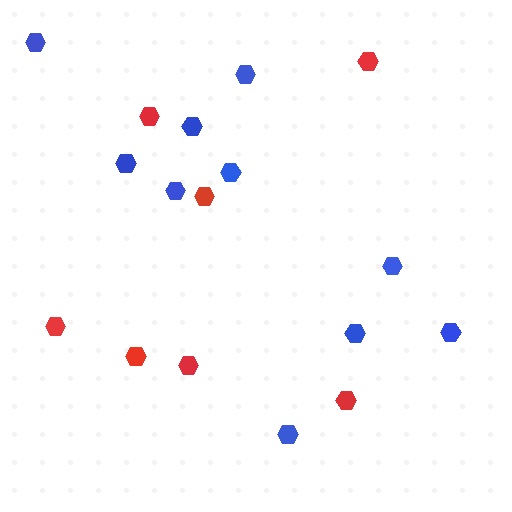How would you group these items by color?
There are 2 groups: one group of red hexagons (7) and one group of blue hexagons (10).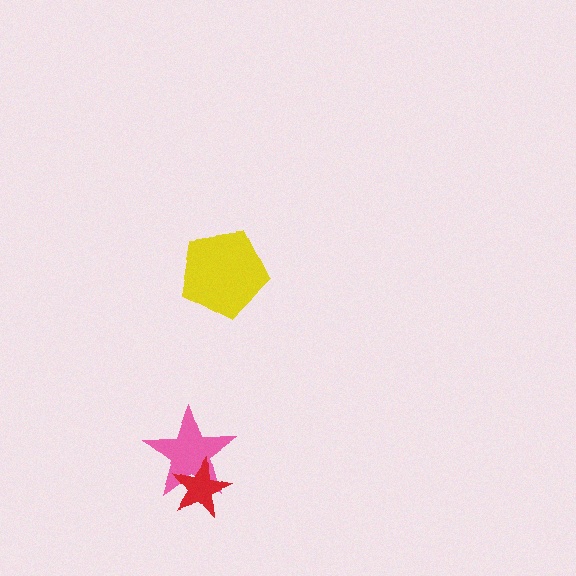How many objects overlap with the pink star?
1 object overlaps with the pink star.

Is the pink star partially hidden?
Yes, it is partially covered by another shape.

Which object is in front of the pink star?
The red star is in front of the pink star.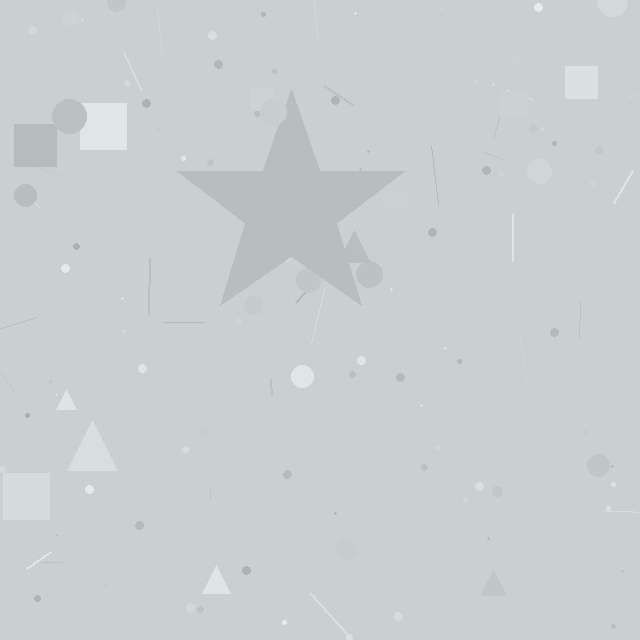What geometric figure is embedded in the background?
A star is embedded in the background.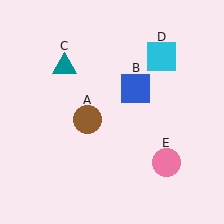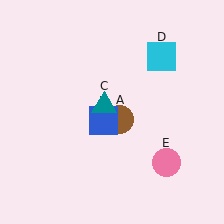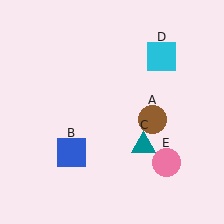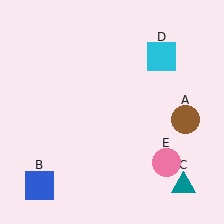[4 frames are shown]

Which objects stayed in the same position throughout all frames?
Cyan square (object D) and pink circle (object E) remained stationary.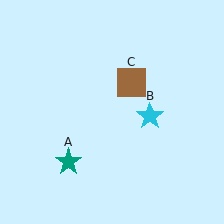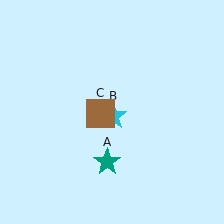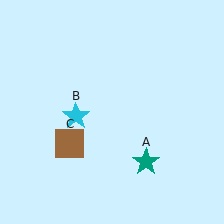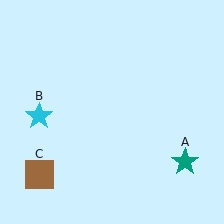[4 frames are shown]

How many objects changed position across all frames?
3 objects changed position: teal star (object A), cyan star (object B), brown square (object C).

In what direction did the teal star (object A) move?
The teal star (object A) moved right.